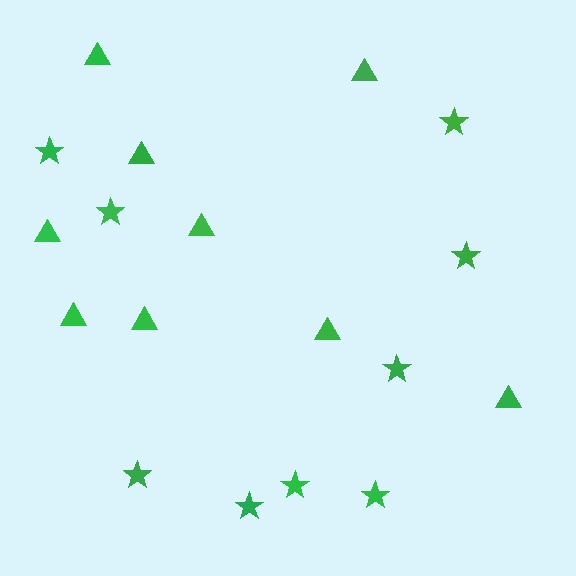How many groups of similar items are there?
There are 2 groups: one group of triangles (9) and one group of stars (9).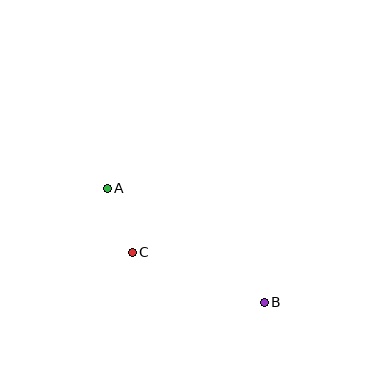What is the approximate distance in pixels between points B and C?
The distance between B and C is approximately 141 pixels.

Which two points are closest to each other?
Points A and C are closest to each other.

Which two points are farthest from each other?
Points A and B are farthest from each other.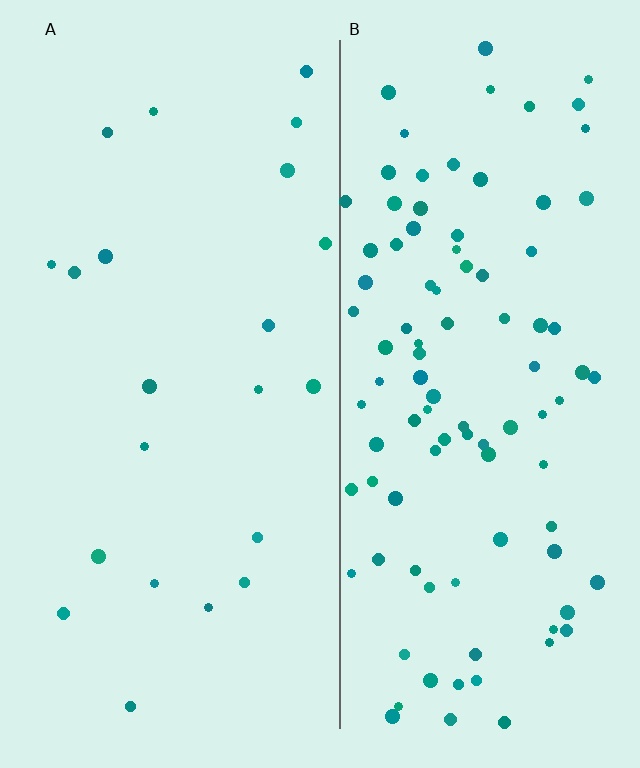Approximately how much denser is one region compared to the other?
Approximately 4.5× — region B over region A.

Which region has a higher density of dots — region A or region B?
B (the right).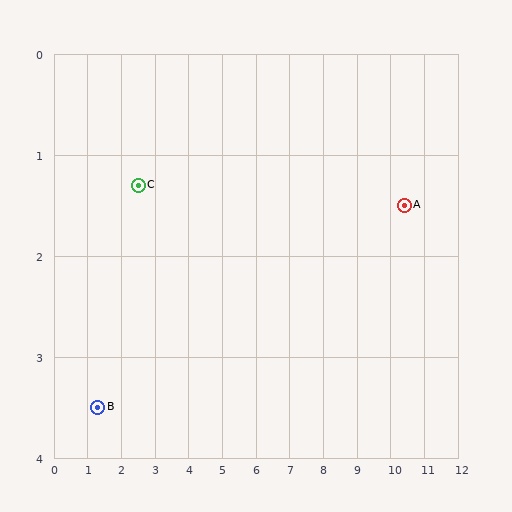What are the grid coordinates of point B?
Point B is at approximately (1.3, 3.5).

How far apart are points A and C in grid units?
Points A and C are about 7.9 grid units apart.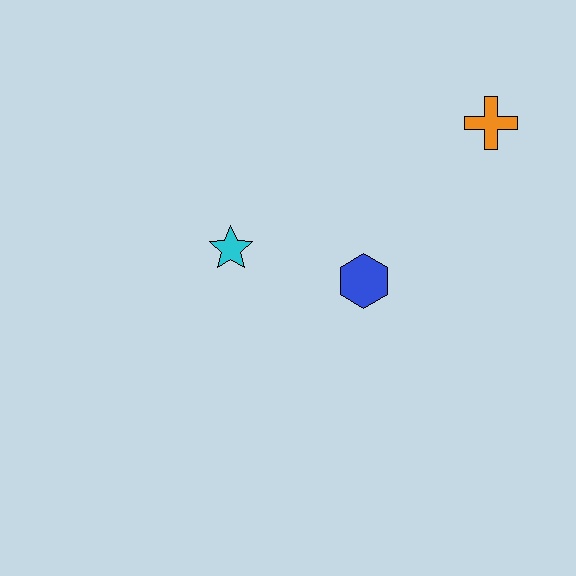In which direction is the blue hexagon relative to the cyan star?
The blue hexagon is to the right of the cyan star.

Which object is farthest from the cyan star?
The orange cross is farthest from the cyan star.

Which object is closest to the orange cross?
The blue hexagon is closest to the orange cross.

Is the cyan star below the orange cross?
Yes